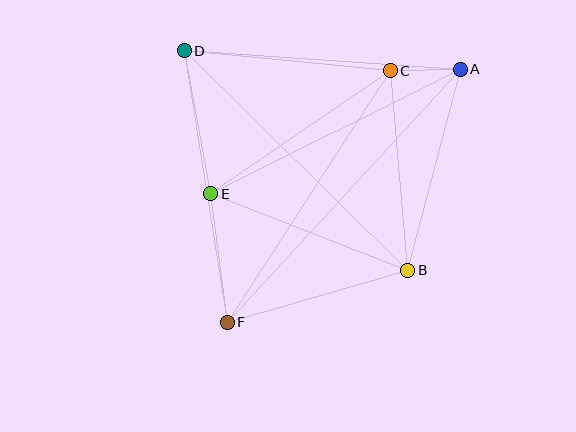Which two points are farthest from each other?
Points A and F are farthest from each other.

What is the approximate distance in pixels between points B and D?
The distance between B and D is approximately 314 pixels.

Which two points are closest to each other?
Points A and C are closest to each other.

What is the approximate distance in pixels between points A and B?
The distance between A and B is approximately 208 pixels.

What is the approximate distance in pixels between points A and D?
The distance between A and D is approximately 277 pixels.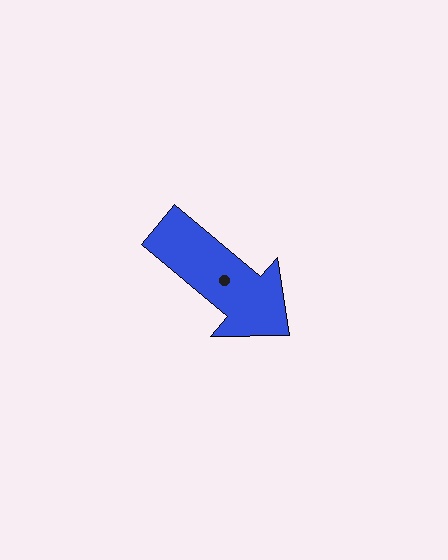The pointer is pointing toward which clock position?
Roughly 4 o'clock.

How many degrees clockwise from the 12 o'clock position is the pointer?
Approximately 130 degrees.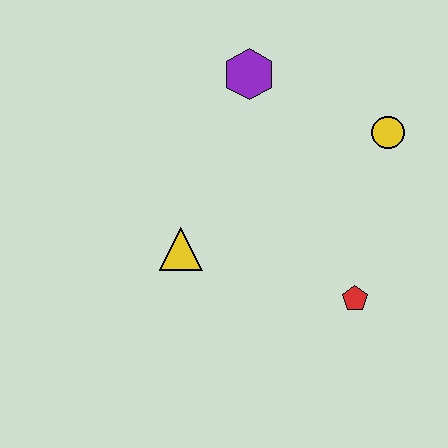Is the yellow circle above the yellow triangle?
Yes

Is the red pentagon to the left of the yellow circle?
Yes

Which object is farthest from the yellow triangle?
The yellow circle is farthest from the yellow triangle.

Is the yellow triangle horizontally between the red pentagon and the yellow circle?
No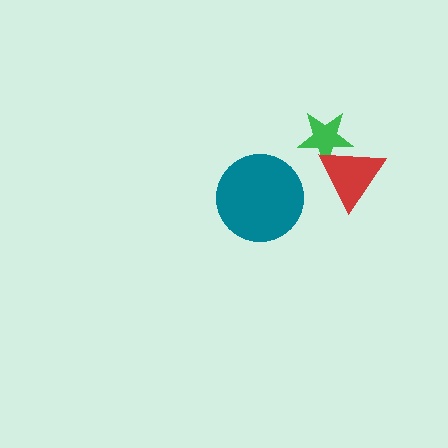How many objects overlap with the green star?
1 object overlaps with the green star.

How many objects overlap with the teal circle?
0 objects overlap with the teal circle.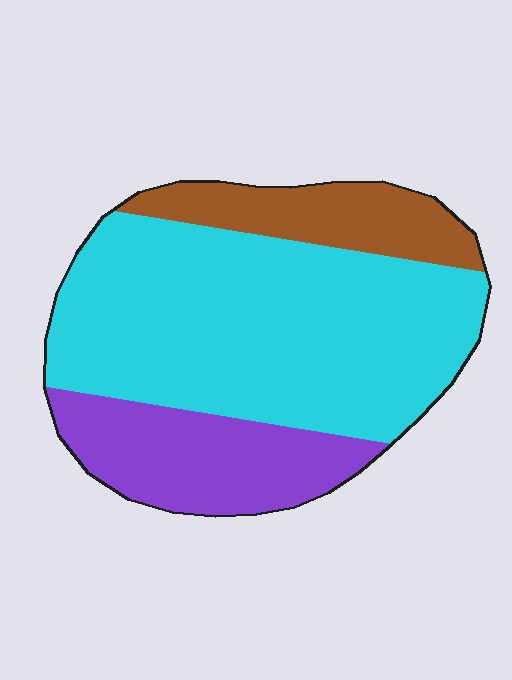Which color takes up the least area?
Brown, at roughly 15%.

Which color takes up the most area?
Cyan, at roughly 60%.